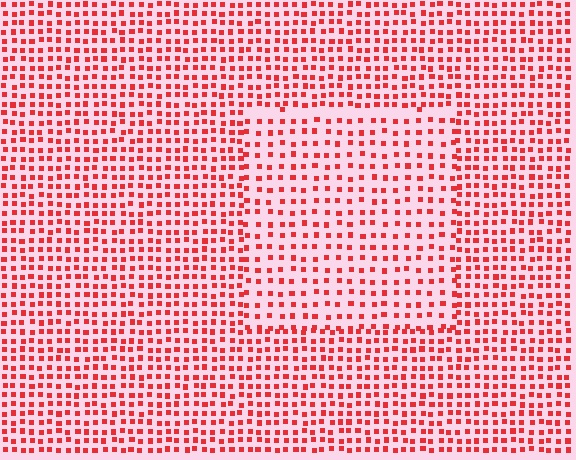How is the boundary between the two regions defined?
The boundary is defined by a change in element density (approximately 1.6x ratio). All elements are the same color, size, and shape.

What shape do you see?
I see a rectangle.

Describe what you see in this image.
The image contains small red elements arranged at two different densities. A rectangle-shaped region is visible where the elements are less densely packed than the surrounding area.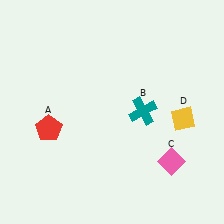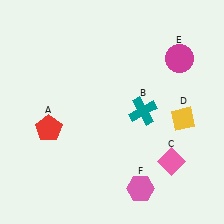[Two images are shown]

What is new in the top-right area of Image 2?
A magenta circle (E) was added in the top-right area of Image 2.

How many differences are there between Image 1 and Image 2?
There are 2 differences between the two images.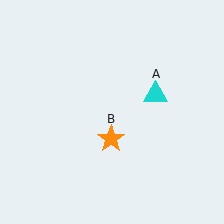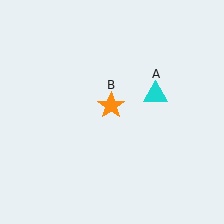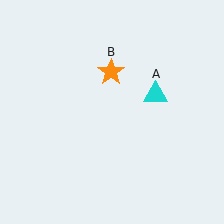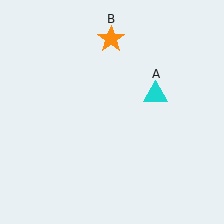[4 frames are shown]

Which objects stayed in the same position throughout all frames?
Cyan triangle (object A) remained stationary.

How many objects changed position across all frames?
1 object changed position: orange star (object B).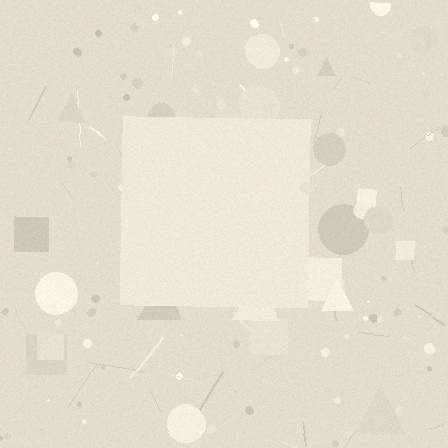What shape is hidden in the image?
A square is hidden in the image.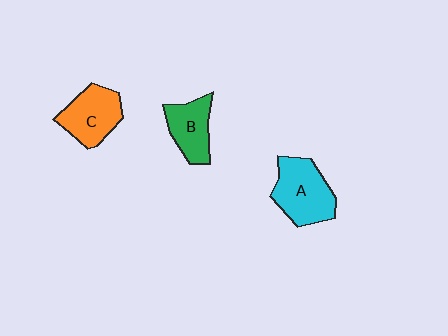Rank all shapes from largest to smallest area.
From largest to smallest: A (cyan), C (orange), B (green).